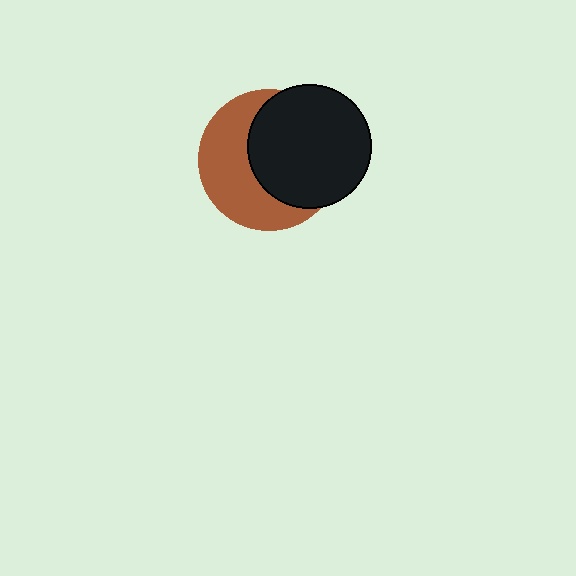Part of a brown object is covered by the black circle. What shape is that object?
It is a circle.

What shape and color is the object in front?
The object in front is a black circle.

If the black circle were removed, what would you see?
You would see the complete brown circle.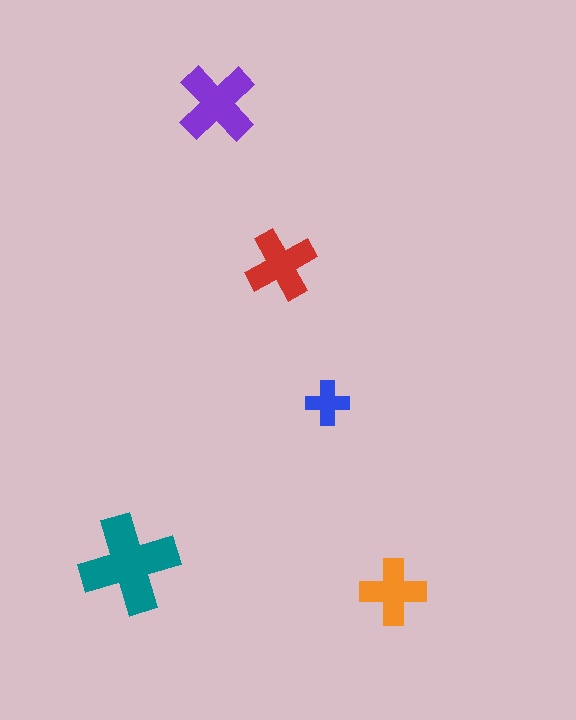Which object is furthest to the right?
The orange cross is rightmost.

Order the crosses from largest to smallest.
the teal one, the purple one, the red one, the orange one, the blue one.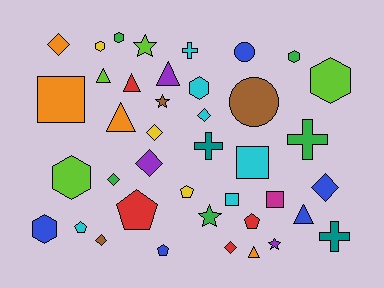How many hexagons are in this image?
There are 7 hexagons.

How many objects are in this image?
There are 40 objects.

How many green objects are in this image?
There are 5 green objects.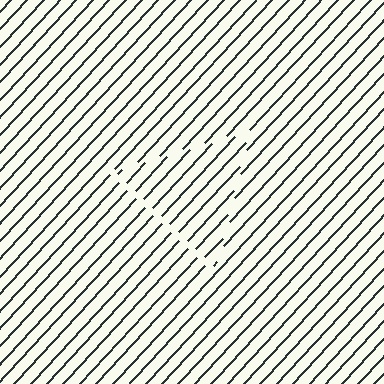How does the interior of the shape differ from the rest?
The interior of the shape contains the same grating, shifted by half a period — the contour is defined by the phase discontinuity where line-ends from the inner and outer gratings abut.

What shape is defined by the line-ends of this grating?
An illusory triangle. The interior of the shape contains the same grating, shifted by half a period — the contour is defined by the phase discontinuity where line-ends from the inner and outer gratings abut.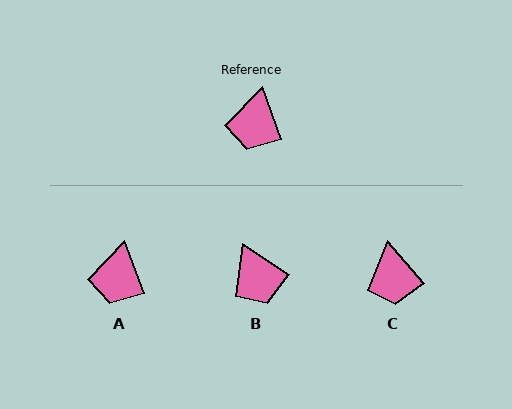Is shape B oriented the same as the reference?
No, it is off by about 36 degrees.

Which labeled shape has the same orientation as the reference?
A.